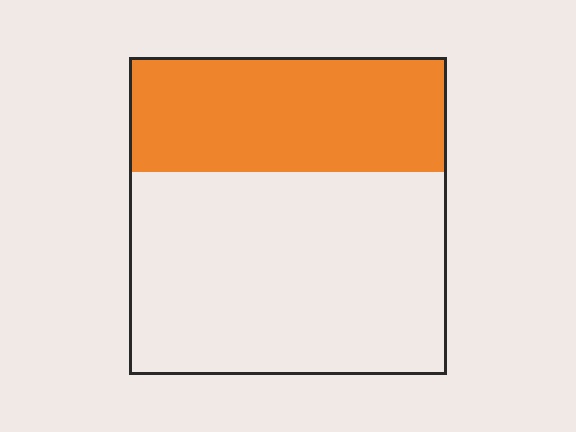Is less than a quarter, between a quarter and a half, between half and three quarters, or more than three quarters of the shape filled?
Between a quarter and a half.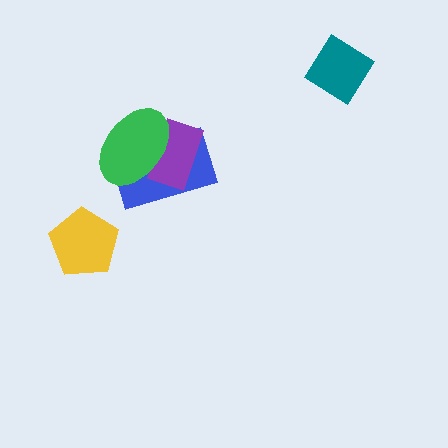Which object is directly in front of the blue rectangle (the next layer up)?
The purple rectangle is directly in front of the blue rectangle.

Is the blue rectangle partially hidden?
Yes, it is partially covered by another shape.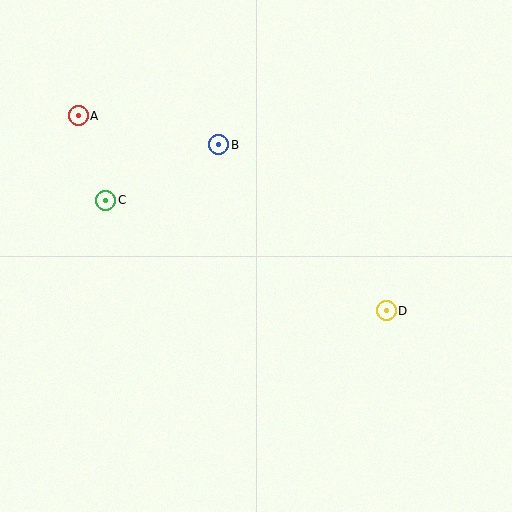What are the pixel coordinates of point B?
Point B is at (219, 145).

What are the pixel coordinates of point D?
Point D is at (386, 311).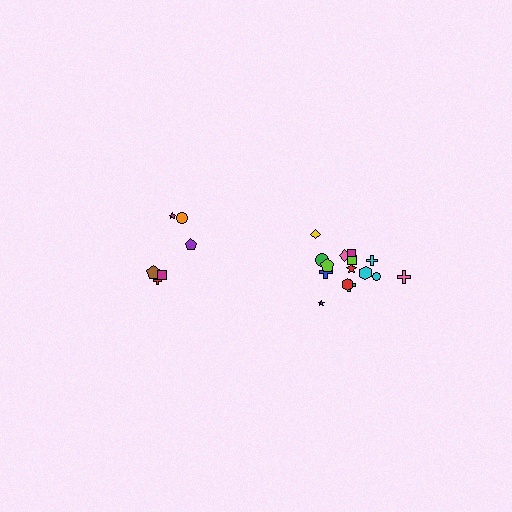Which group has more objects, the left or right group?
The right group.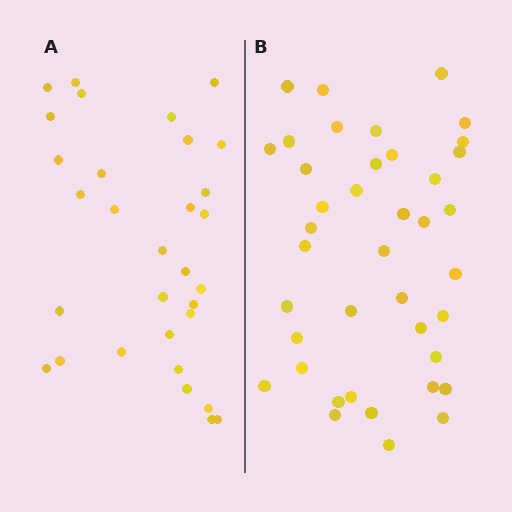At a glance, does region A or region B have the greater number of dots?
Region B (the right region) has more dots.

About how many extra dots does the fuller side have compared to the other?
Region B has roughly 8 or so more dots than region A.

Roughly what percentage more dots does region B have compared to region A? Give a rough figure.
About 30% more.